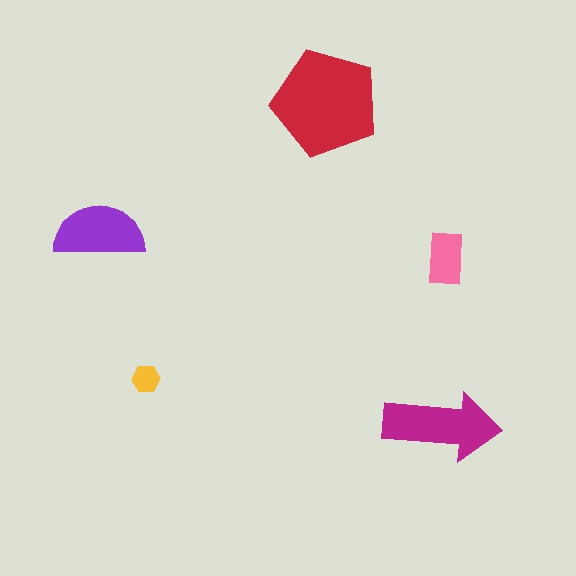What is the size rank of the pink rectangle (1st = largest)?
4th.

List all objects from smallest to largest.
The yellow hexagon, the pink rectangle, the purple semicircle, the magenta arrow, the red pentagon.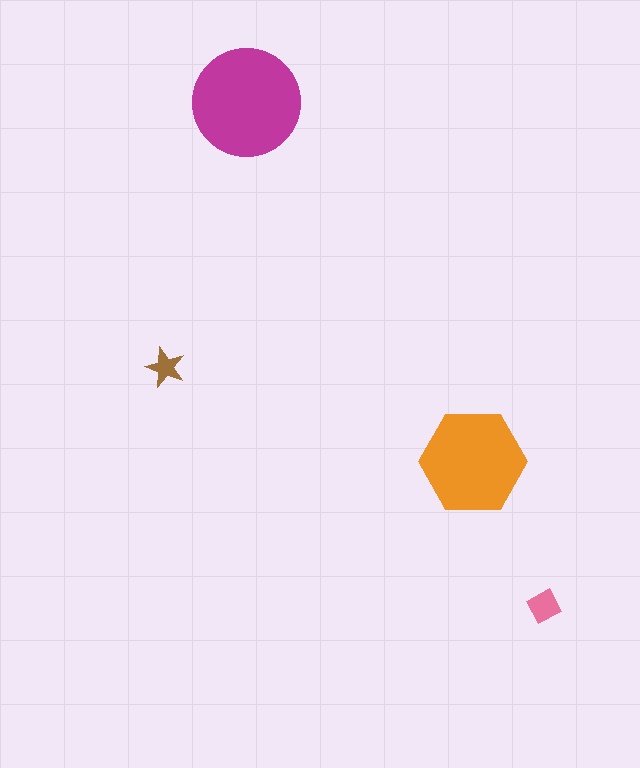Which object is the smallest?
The brown star.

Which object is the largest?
The magenta circle.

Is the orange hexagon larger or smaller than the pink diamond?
Larger.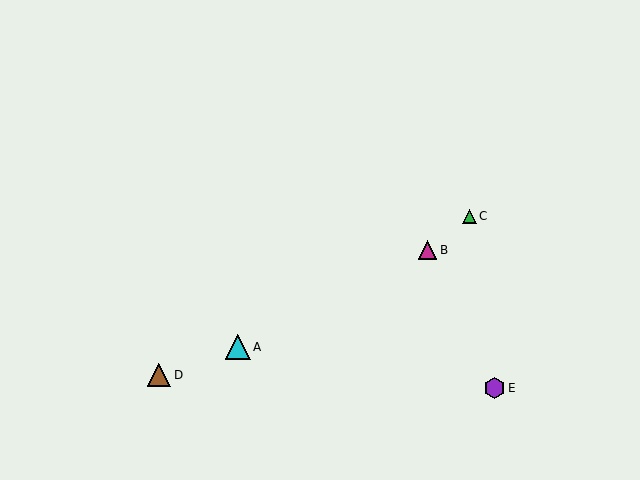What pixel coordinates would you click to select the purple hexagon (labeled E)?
Click at (495, 388) to select the purple hexagon E.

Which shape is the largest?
The cyan triangle (labeled A) is the largest.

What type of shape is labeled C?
Shape C is a green triangle.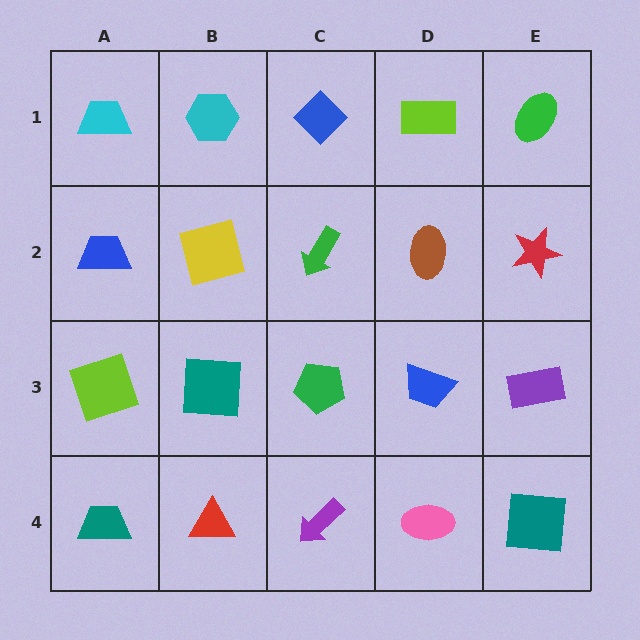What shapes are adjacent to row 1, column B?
A yellow square (row 2, column B), a cyan trapezoid (row 1, column A), a blue diamond (row 1, column C).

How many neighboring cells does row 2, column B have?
4.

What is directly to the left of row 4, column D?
A purple arrow.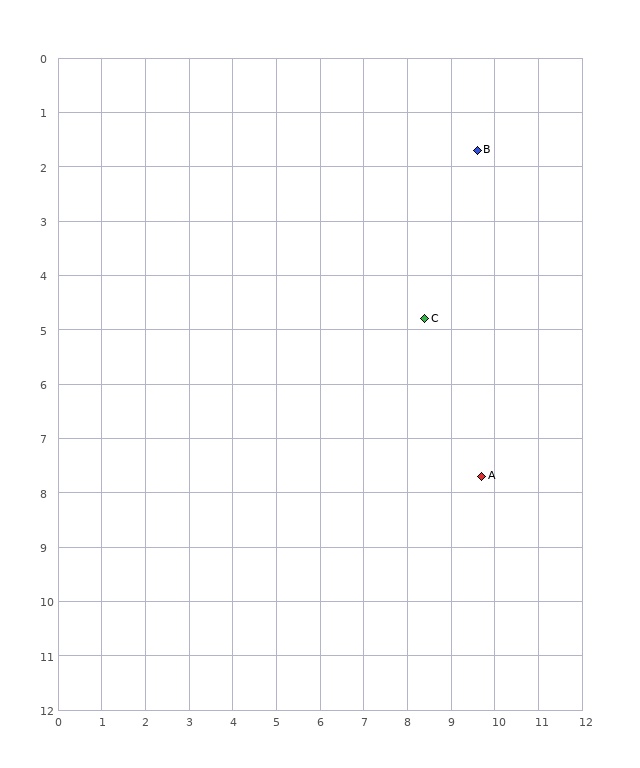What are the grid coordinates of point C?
Point C is at approximately (8.4, 4.8).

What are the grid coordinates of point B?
Point B is at approximately (9.6, 1.7).